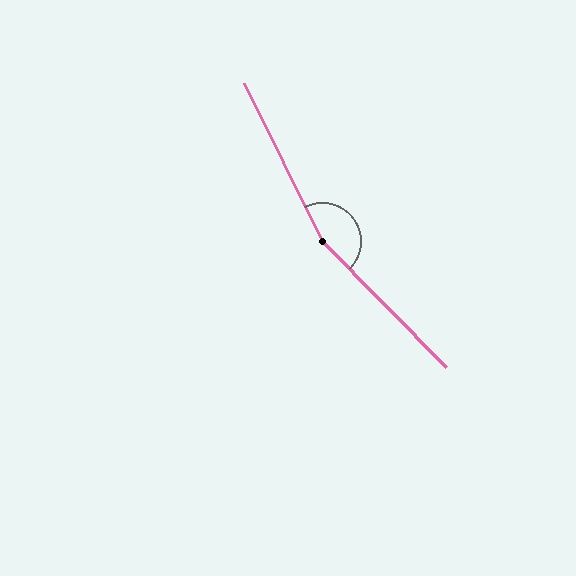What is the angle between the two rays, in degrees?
Approximately 162 degrees.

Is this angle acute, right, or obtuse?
It is obtuse.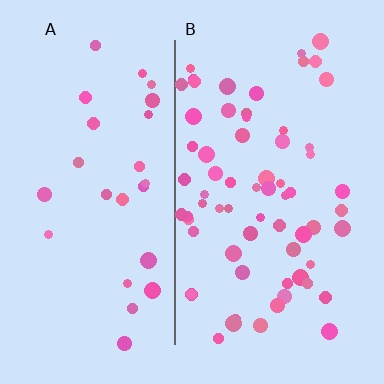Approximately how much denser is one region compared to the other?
Approximately 2.5× — region B over region A.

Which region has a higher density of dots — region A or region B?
B (the right).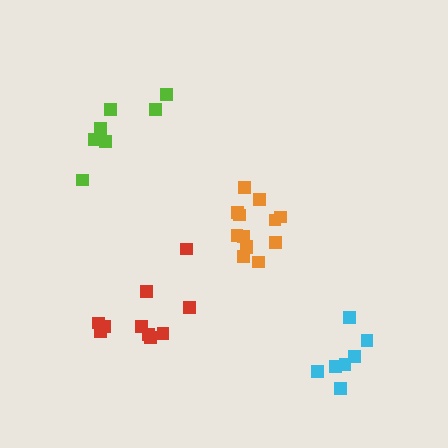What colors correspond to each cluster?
The clusters are colored: red, cyan, orange, lime.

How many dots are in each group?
Group 1: 10 dots, Group 2: 7 dots, Group 3: 13 dots, Group 4: 8 dots (38 total).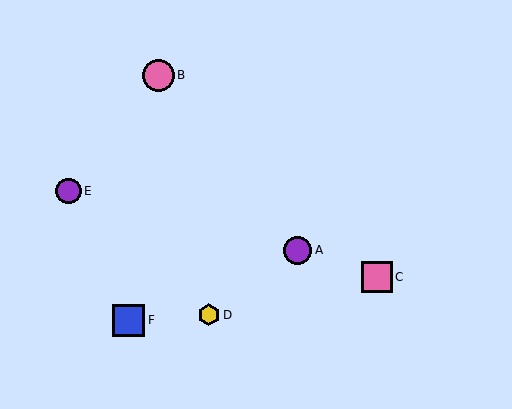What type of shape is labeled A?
Shape A is a purple circle.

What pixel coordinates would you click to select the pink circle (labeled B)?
Click at (159, 75) to select the pink circle B.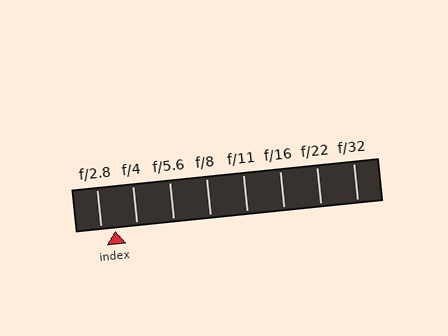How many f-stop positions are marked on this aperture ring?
There are 8 f-stop positions marked.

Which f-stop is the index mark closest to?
The index mark is closest to f/2.8.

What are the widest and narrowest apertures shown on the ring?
The widest aperture shown is f/2.8 and the narrowest is f/32.